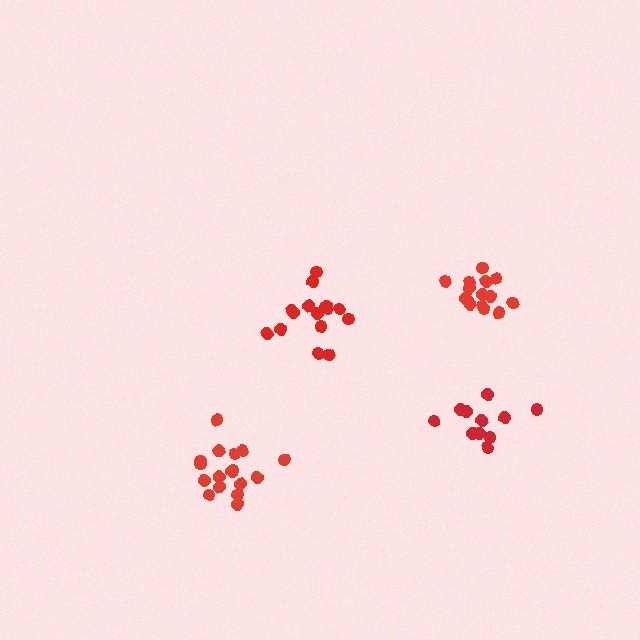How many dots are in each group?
Group 1: 17 dots, Group 2: 16 dots, Group 3: 15 dots, Group 4: 11 dots (59 total).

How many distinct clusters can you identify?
There are 4 distinct clusters.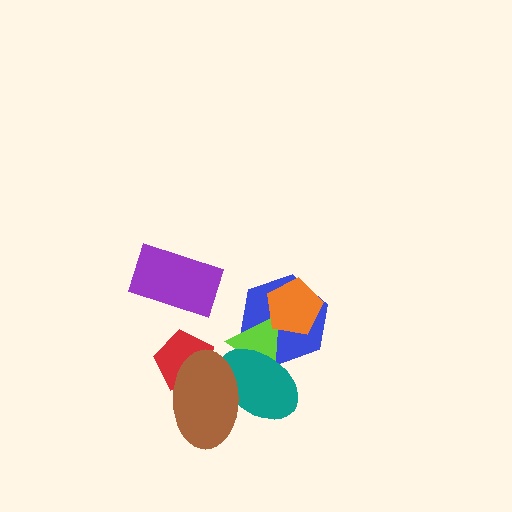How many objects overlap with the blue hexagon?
3 objects overlap with the blue hexagon.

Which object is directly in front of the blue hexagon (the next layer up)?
The lime triangle is directly in front of the blue hexagon.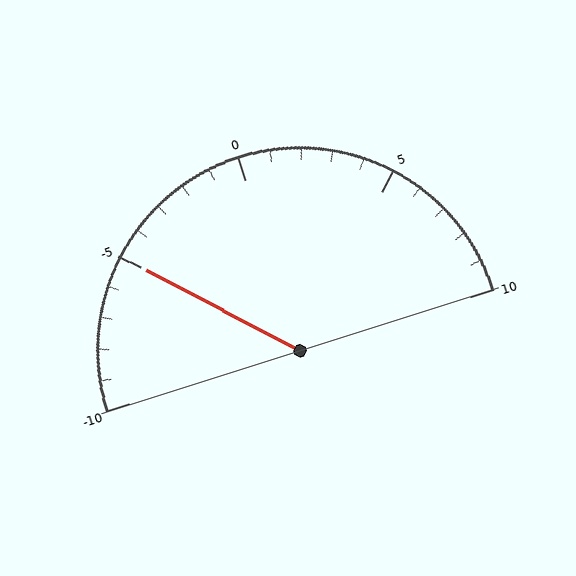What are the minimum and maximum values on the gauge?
The gauge ranges from -10 to 10.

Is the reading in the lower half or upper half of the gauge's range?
The reading is in the lower half of the range (-10 to 10).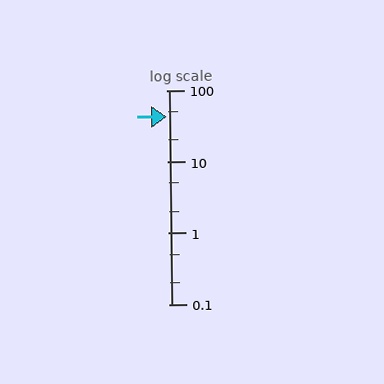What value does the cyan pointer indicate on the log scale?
The pointer indicates approximately 42.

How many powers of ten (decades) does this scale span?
The scale spans 3 decades, from 0.1 to 100.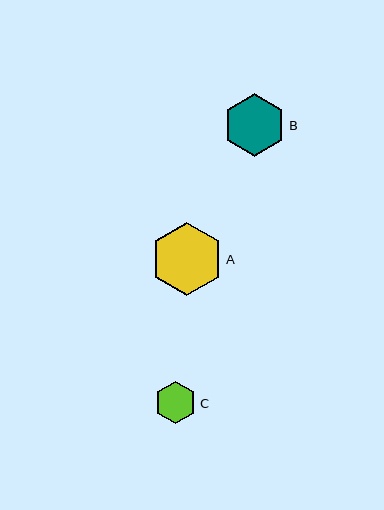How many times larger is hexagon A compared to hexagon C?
Hexagon A is approximately 1.7 times the size of hexagon C.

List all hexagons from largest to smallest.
From largest to smallest: A, B, C.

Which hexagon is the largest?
Hexagon A is the largest with a size of approximately 73 pixels.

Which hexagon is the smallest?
Hexagon C is the smallest with a size of approximately 42 pixels.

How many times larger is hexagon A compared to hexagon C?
Hexagon A is approximately 1.7 times the size of hexagon C.